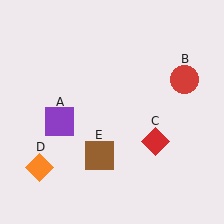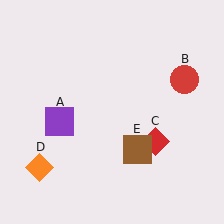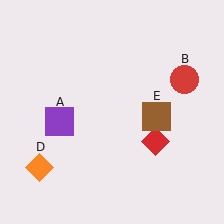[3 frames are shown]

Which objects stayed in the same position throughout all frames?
Purple square (object A) and red circle (object B) and red diamond (object C) and orange diamond (object D) remained stationary.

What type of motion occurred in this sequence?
The brown square (object E) rotated counterclockwise around the center of the scene.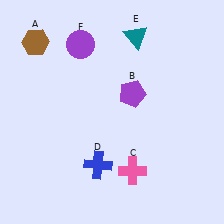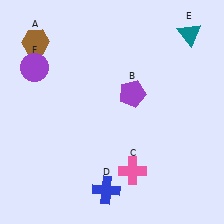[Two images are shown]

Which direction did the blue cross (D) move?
The blue cross (D) moved down.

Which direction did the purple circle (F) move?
The purple circle (F) moved left.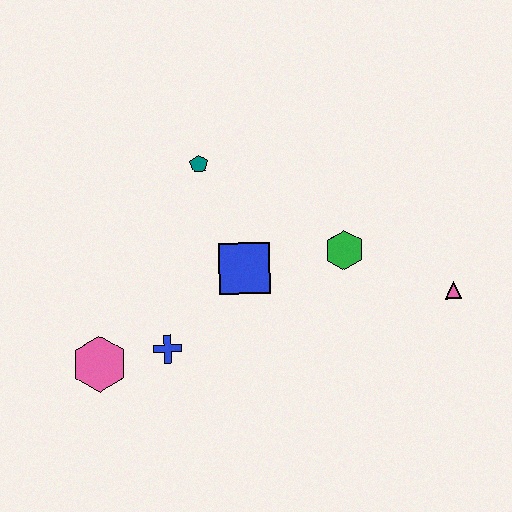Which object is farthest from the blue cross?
The pink triangle is farthest from the blue cross.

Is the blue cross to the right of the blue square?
No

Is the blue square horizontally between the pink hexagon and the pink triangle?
Yes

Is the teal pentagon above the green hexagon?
Yes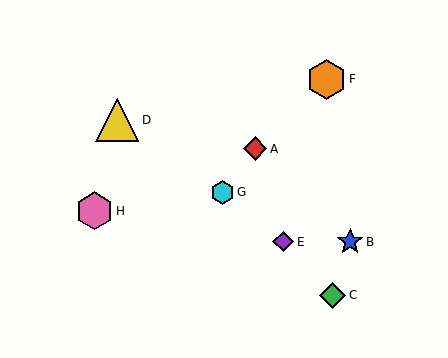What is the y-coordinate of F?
Object F is at y≈79.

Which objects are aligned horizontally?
Objects B, E are aligned horizontally.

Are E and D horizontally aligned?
No, E is at y≈242 and D is at y≈120.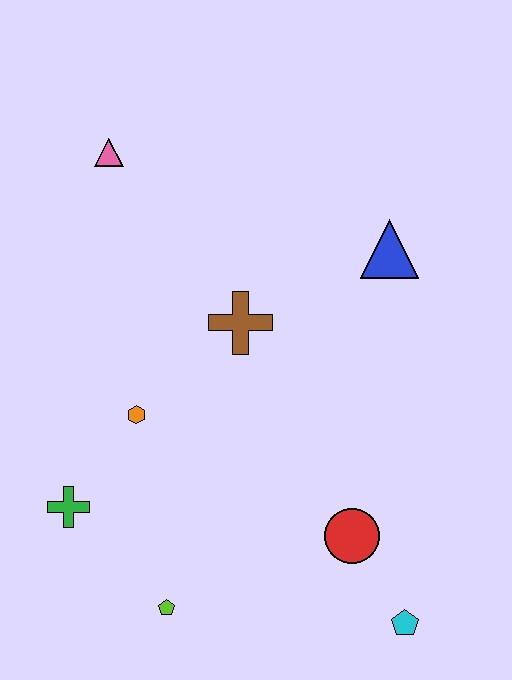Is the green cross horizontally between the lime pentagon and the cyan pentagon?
No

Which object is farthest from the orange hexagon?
The cyan pentagon is farthest from the orange hexagon.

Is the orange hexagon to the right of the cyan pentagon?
No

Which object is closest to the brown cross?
The orange hexagon is closest to the brown cross.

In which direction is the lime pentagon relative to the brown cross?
The lime pentagon is below the brown cross.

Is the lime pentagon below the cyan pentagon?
No